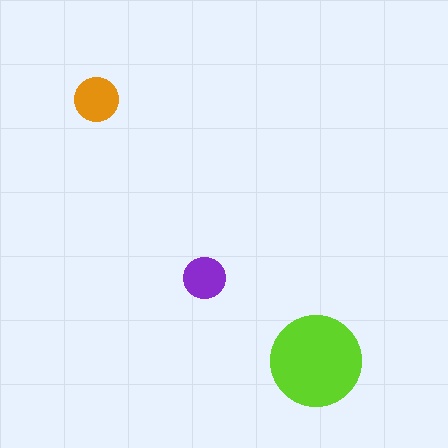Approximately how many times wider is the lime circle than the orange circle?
About 2 times wider.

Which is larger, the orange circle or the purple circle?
The orange one.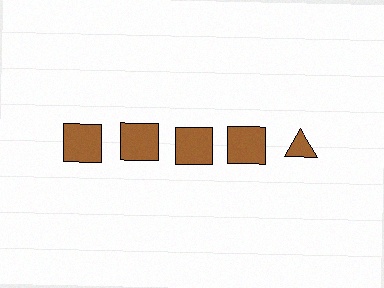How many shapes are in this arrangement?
There are 5 shapes arranged in a grid pattern.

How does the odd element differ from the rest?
It has a different shape: triangle instead of square.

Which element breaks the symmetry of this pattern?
The brown triangle in the top row, rightmost column breaks the symmetry. All other shapes are brown squares.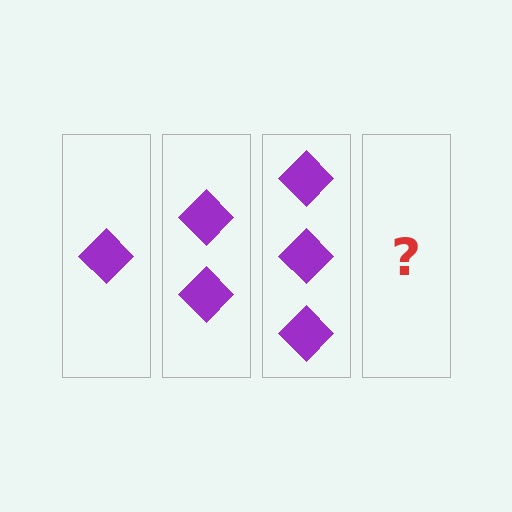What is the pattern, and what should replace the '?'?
The pattern is that each step adds one more diamond. The '?' should be 4 diamonds.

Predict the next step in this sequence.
The next step is 4 diamonds.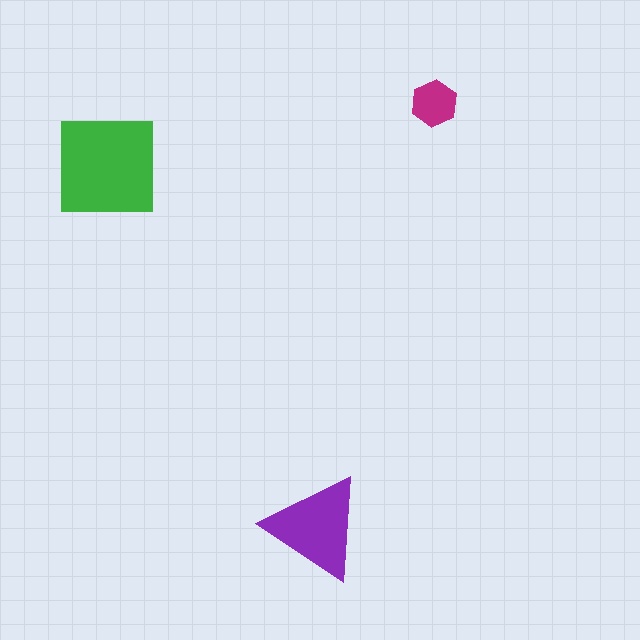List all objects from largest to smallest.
The green square, the purple triangle, the magenta hexagon.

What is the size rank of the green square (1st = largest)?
1st.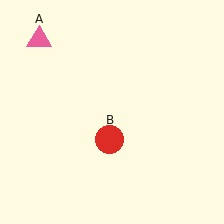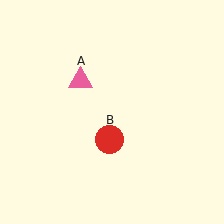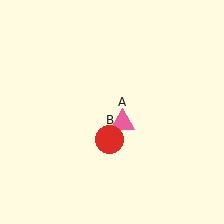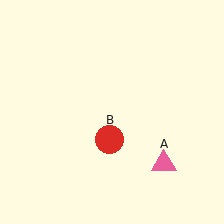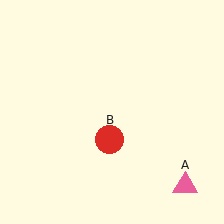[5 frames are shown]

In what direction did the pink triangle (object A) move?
The pink triangle (object A) moved down and to the right.